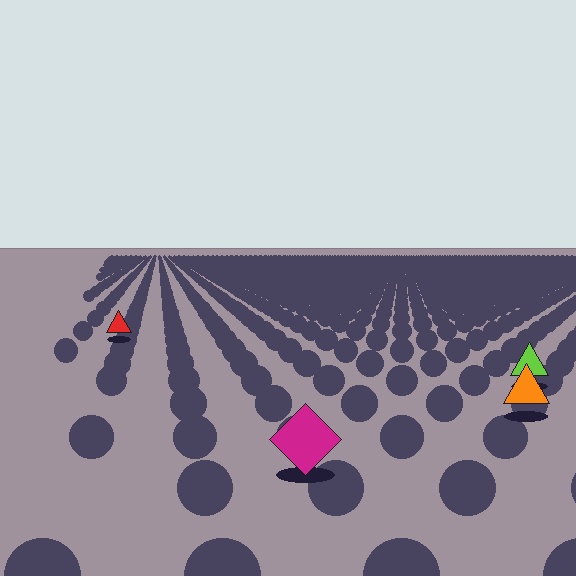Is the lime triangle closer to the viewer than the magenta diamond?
No. The magenta diamond is closer — you can tell from the texture gradient: the ground texture is coarser near it.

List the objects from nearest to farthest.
From nearest to farthest: the magenta diamond, the orange triangle, the lime triangle, the red triangle.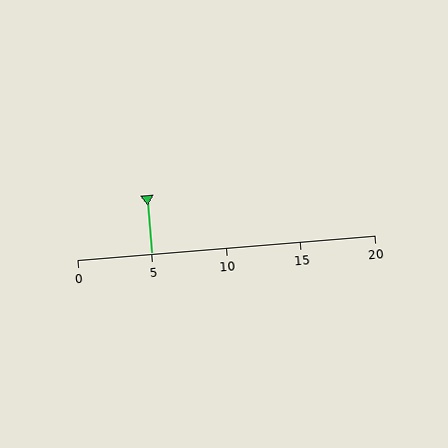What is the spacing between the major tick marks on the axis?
The major ticks are spaced 5 apart.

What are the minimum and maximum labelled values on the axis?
The axis runs from 0 to 20.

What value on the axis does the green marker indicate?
The marker indicates approximately 5.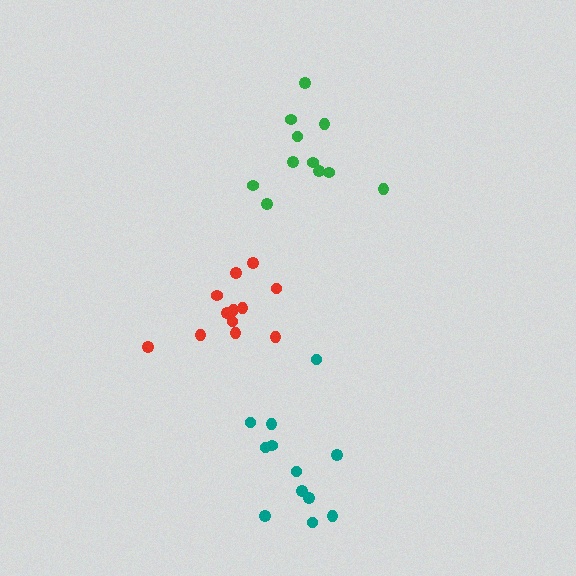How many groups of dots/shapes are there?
There are 3 groups.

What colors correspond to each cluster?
The clusters are colored: red, green, teal.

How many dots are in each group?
Group 1: 12 dots, Group 2: 11 dots, Group 3: 12 dots (35 total).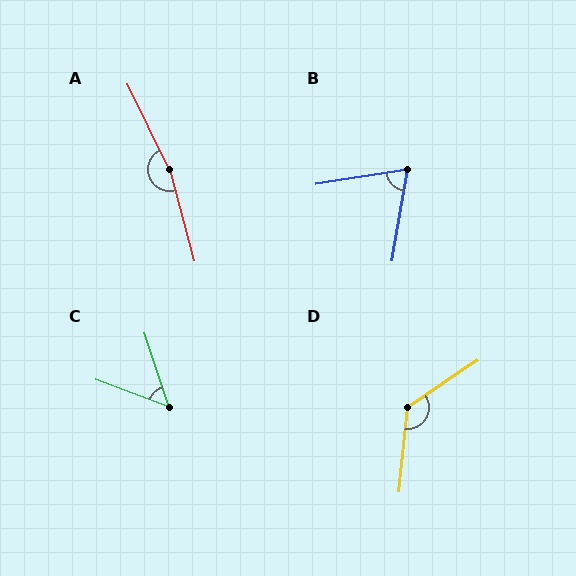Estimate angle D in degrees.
Approximately 130 degrees.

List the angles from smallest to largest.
C (51°), B (72°), D (130°), A (169°).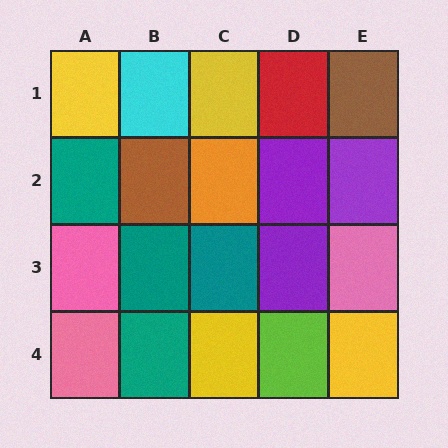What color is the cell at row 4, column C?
Yellow.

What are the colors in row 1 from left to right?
Yellow, cyan, yellow, red, brown.